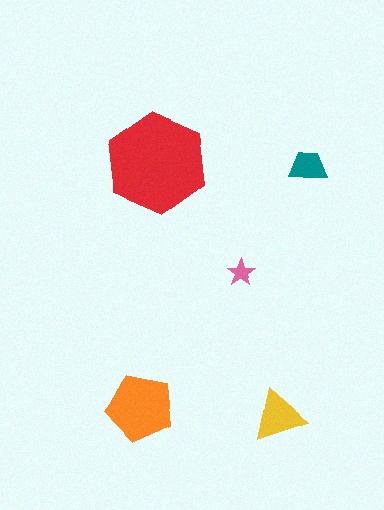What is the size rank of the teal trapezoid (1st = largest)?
4th.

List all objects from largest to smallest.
The red hexagon, the orange pentagon, the yellow triangle, the teal trapezoid, the pink star.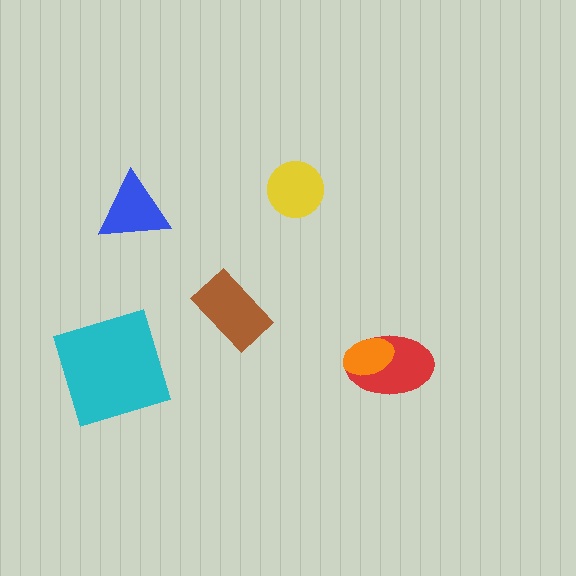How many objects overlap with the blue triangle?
0 objects overlap with the blue triangle.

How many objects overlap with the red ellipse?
1 object overlaps with the red ellipse.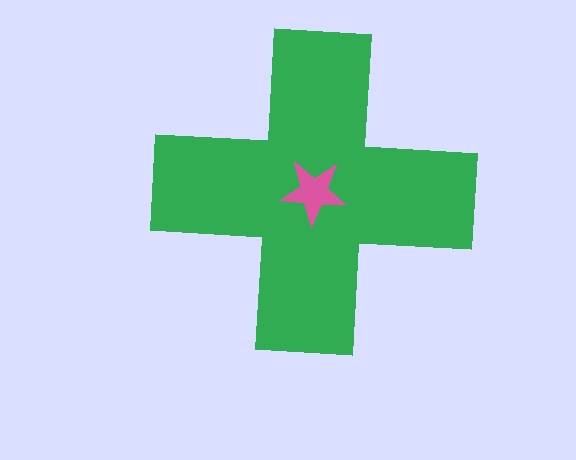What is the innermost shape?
The pink star.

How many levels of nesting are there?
2.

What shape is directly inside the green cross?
The pink star.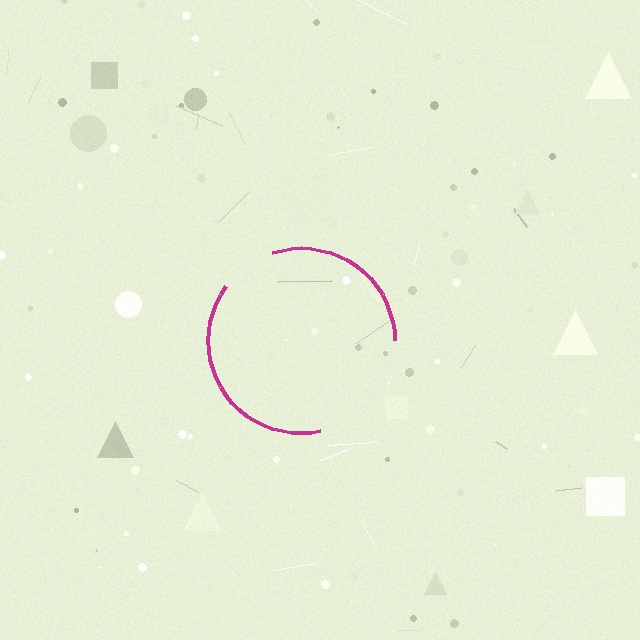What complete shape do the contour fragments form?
The contour fragments form a circle.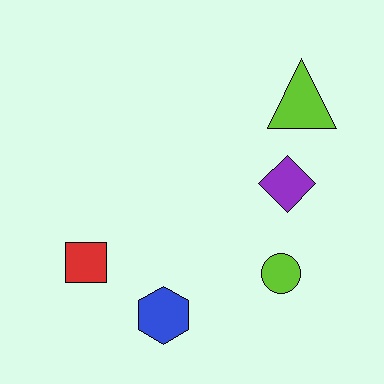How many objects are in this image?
There are 5 objects.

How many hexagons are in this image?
There is 1 hexagon.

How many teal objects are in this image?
There are no teal objects.